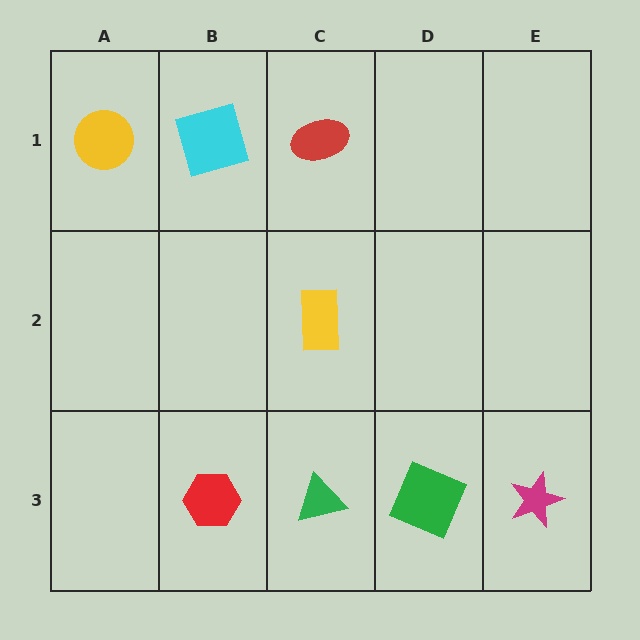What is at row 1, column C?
A red ellipse.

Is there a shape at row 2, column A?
No, that cell is empty.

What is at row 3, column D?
A green square.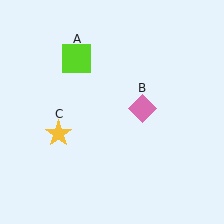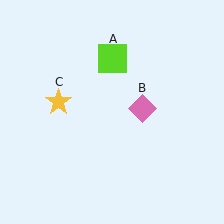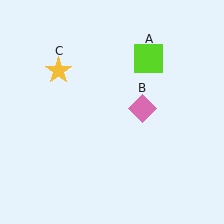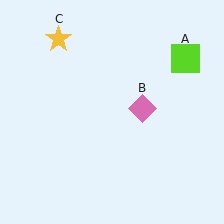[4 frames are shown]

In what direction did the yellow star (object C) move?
The yellow star (object C) moved up.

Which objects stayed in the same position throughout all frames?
Pink diamond (object B) remained stationary.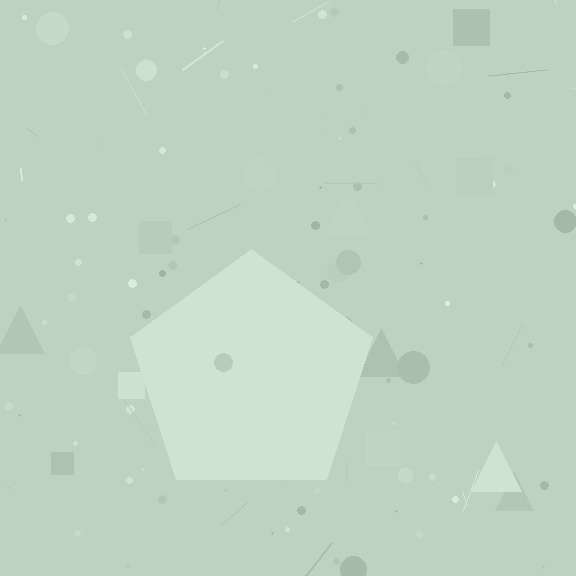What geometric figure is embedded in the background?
A pentagon is embedded in the background.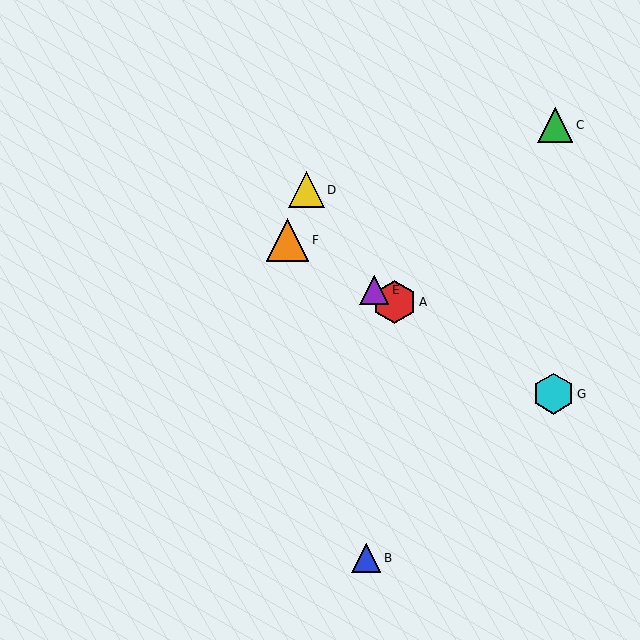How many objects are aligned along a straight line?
4 objects (A, E, F, G) are aligned along a straight line.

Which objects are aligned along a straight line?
Objects A, E, F, G are aligned along a straight line.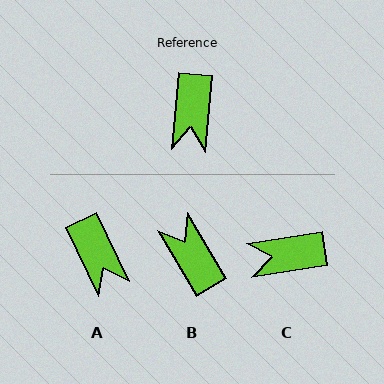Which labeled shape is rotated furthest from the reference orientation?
B, about 144 degrees away.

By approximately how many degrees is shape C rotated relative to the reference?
Approximately 76 degrees clockwise.